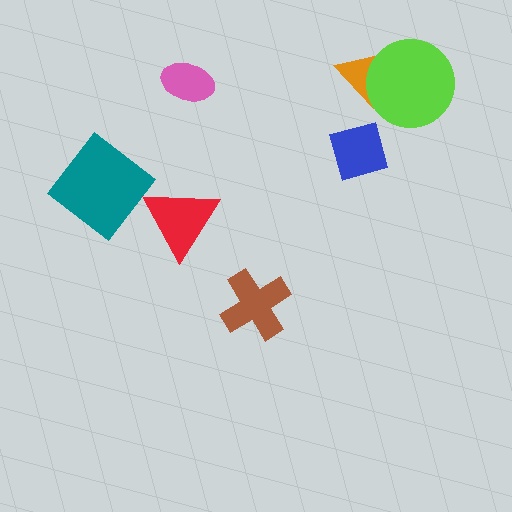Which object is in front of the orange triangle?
The lime circle is in front of the orange triangle.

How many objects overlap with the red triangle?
0 objects overlap with the red triangle.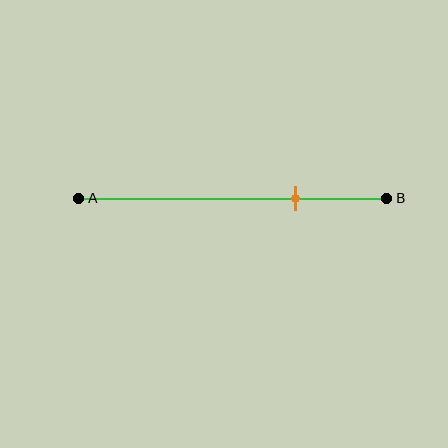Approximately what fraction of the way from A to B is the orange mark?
The orange mark is approximately 70% of the way from A to B.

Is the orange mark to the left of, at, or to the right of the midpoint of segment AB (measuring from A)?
The orange mark is to the right of the midpoint of segment AB.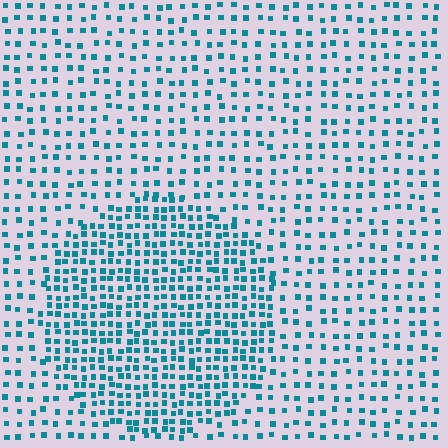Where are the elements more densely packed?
The elements are more densely packed inside the circle boundary.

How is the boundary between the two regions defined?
The boundary is defined by a change in element density (approximately 2.0x ratio). All elements are the same color, size, and shape.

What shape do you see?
I see a circle.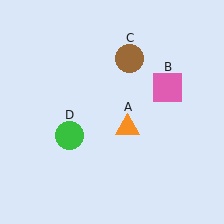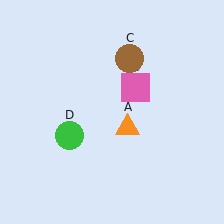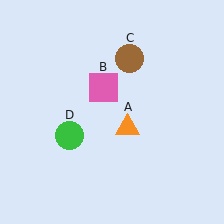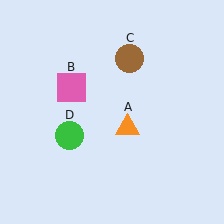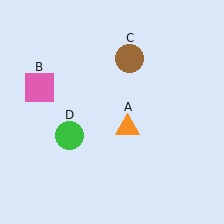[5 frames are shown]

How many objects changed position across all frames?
1 object changed position: pink square (object B).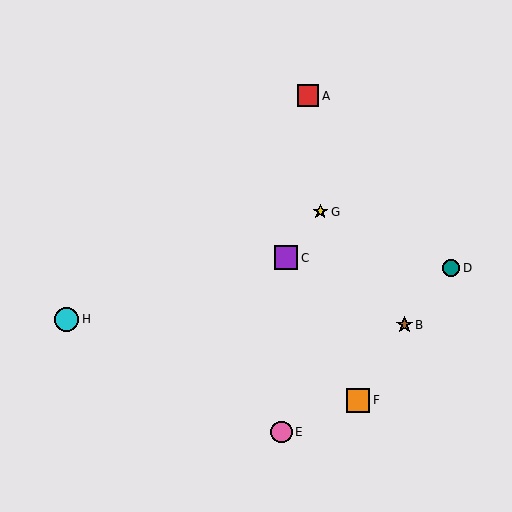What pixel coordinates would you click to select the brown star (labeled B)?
Click at (404, 325) to select the brown star B.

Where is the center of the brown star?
The center of the brown star is at (404, 325).